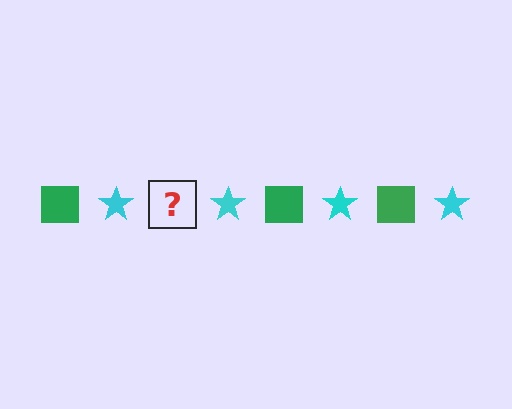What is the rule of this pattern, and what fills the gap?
The rule is that the pattern alternates between green square and cyan star. The gap should be filled with a green square.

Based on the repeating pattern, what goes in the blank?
The blank should be a green square.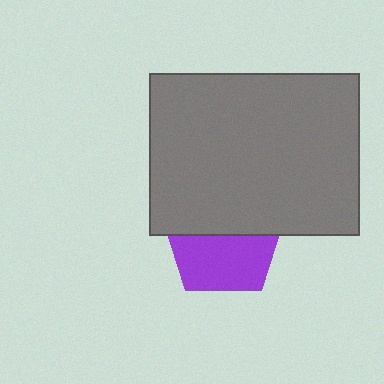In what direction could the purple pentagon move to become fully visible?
The purple pentagon could move down. That would shift it out from behind the gray rectangle entirely.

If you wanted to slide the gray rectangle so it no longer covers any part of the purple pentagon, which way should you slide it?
Slide it up — that is the most direct way to separate the two shapes.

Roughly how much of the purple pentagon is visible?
About half of it is visible (roughly 53%).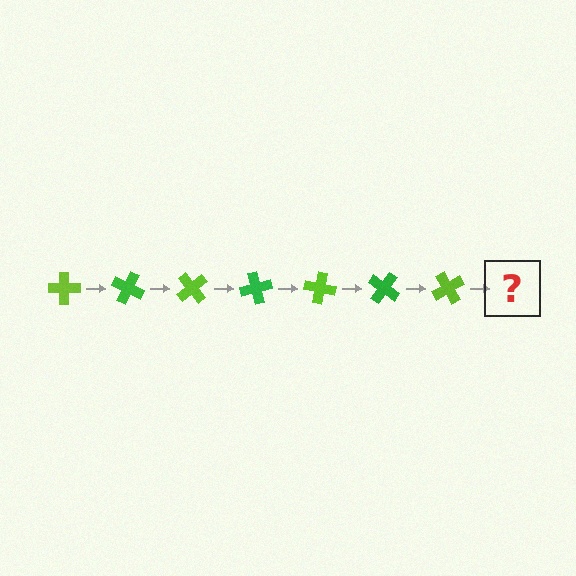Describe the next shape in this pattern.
It should be a green cross, rotated 175 degrees from the start.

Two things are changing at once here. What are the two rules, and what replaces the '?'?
The two rules are that it rotates 25 degrees each step and the color cycles through lime and green. The '?' should be a green cross, rotated 175 degrees from the start.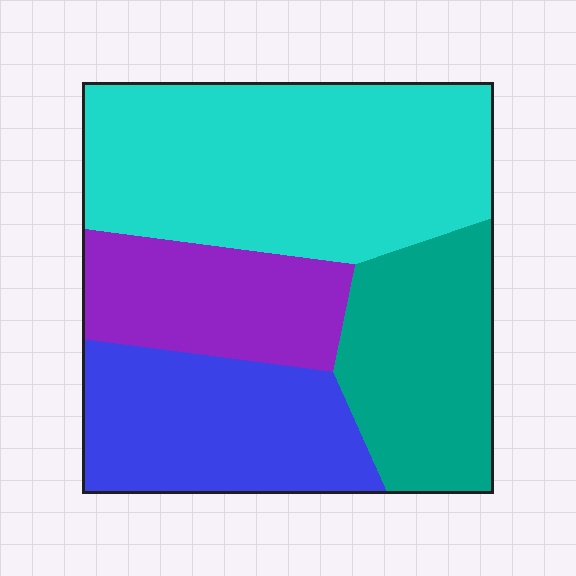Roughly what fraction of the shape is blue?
Blue takes up about one fifth (1/5) of the shape.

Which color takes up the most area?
Cyan, at roughly 40%.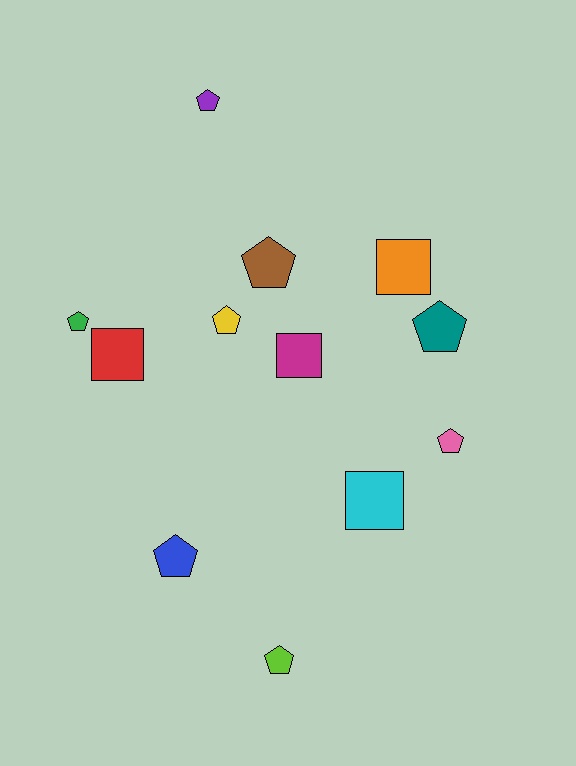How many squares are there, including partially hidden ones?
There are 4 squares.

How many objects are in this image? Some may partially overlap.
There are 12 objects.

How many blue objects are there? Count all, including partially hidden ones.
There is 1 blue object.